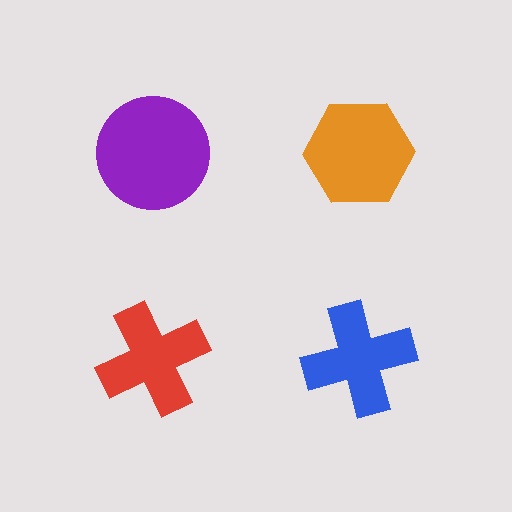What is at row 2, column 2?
A blue cross.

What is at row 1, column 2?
An orange hexagon.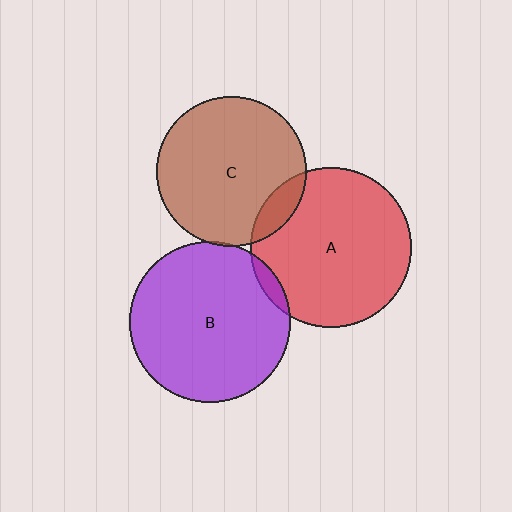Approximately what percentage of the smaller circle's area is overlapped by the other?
Approximately 10%.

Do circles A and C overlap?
Yes.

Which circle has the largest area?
Circle B (purple).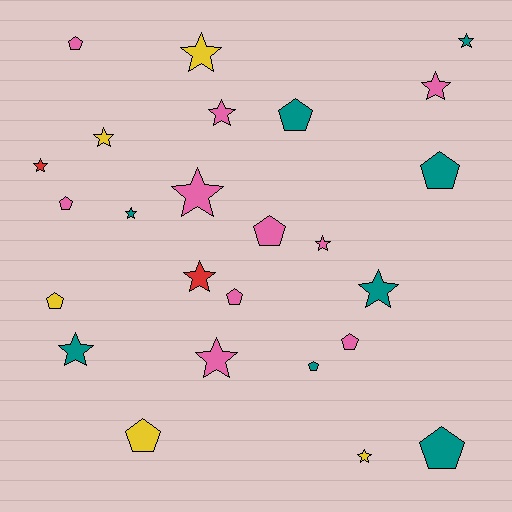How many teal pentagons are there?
There are 4 teal pentagons.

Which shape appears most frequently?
Star, with 14 objects.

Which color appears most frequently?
Pink, with 10 objects.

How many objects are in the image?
There are 25 objects.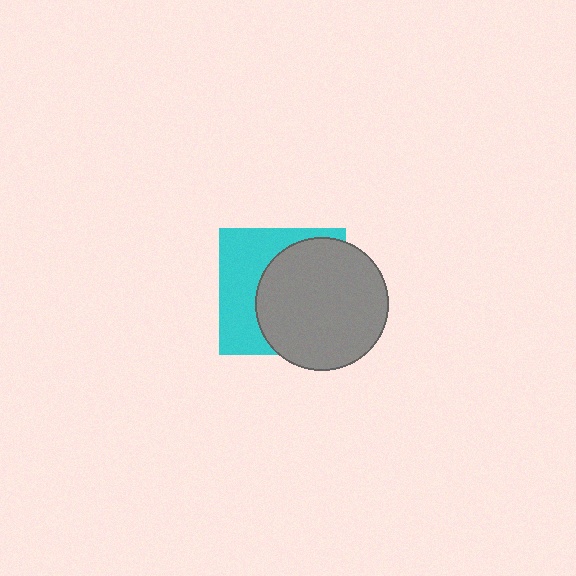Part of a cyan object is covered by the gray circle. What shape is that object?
It is a square.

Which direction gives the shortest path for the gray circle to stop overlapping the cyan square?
Moving right gives the shortest separation.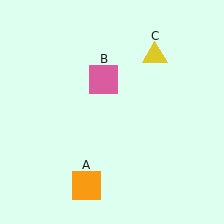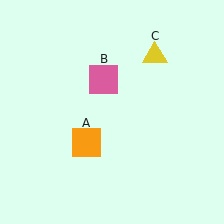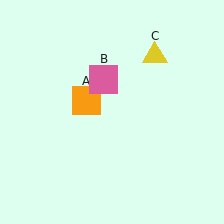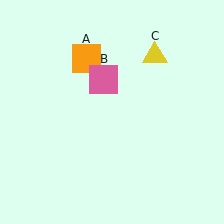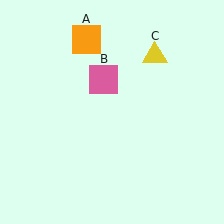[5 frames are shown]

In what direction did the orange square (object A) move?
The orange square (object A) moved up.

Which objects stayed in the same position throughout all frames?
Pink square (object B) and yellow triangle (object C) remained stationary.